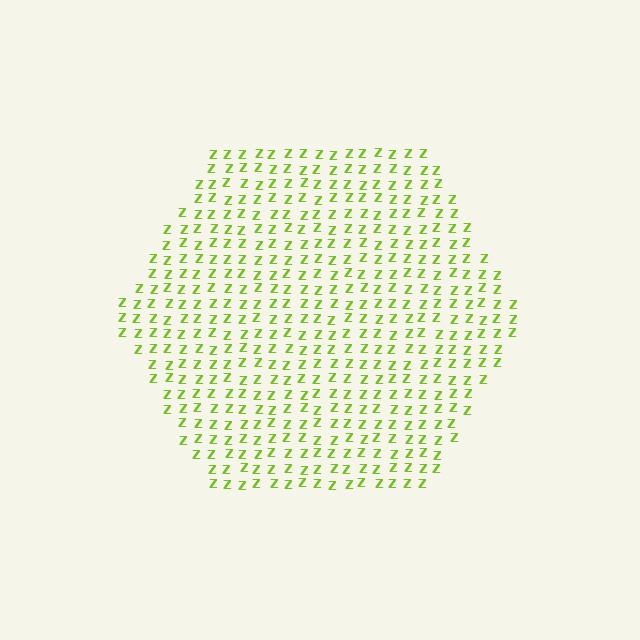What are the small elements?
The small elements are letter Z's.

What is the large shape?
The large shape is a hexagon.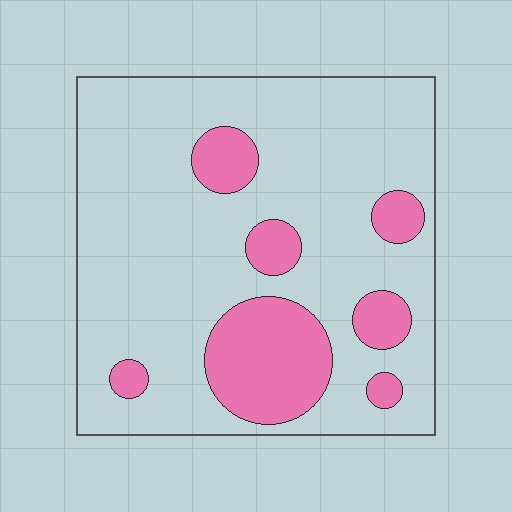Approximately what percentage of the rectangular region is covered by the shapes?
Approximately 20%.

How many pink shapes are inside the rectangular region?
7.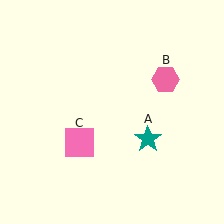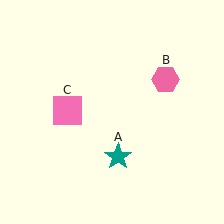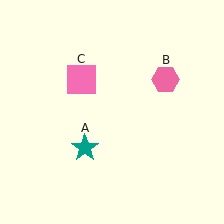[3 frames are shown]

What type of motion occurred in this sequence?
The teal star (object A), pink square (object C) rotated clockwise around the center of the scene.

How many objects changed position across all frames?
2 objects changed position: teal star (object A), pink square (object C).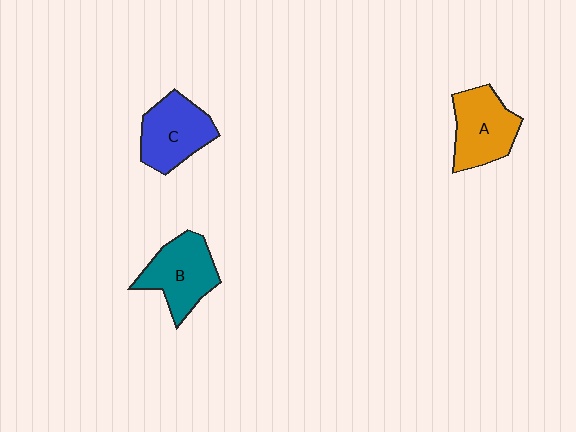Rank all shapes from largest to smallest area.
From largest to smallest: B (teal), A (orange), C (blue).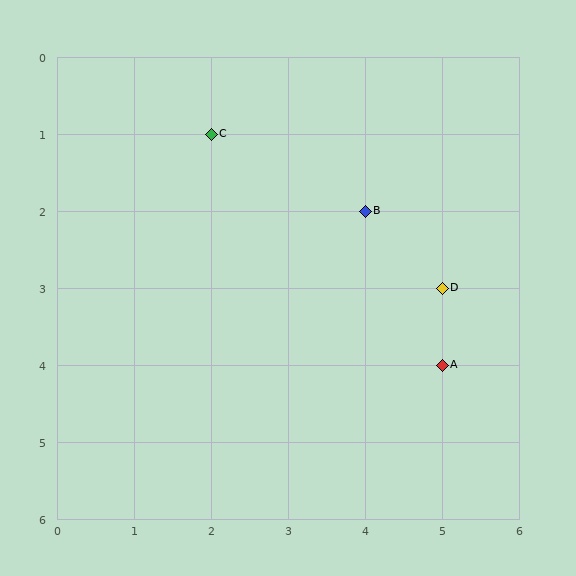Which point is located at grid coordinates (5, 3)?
Point D is at (5, 3).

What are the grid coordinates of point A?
Point A is at grid coordinates (5, 4).